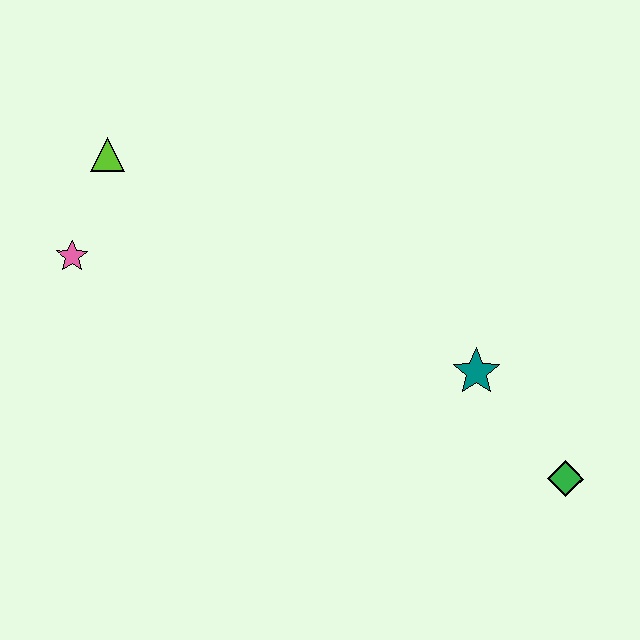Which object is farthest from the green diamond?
The lime triangle is farthest from the green diamond.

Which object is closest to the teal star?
The green diamond is closest to the teal star.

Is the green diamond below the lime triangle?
Yes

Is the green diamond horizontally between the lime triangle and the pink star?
No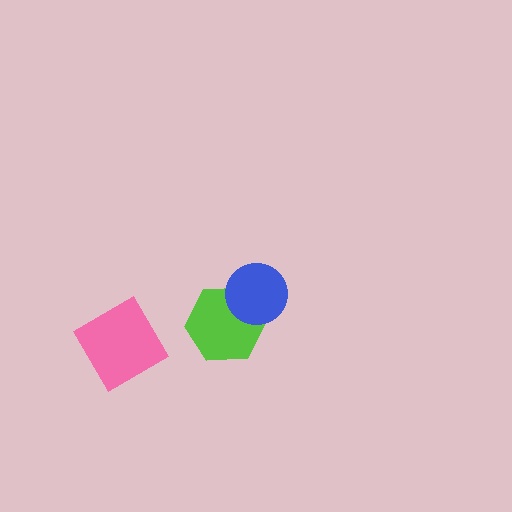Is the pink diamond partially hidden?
No, no other shape covers it.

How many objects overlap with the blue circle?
1 object overlaps with the blue circle.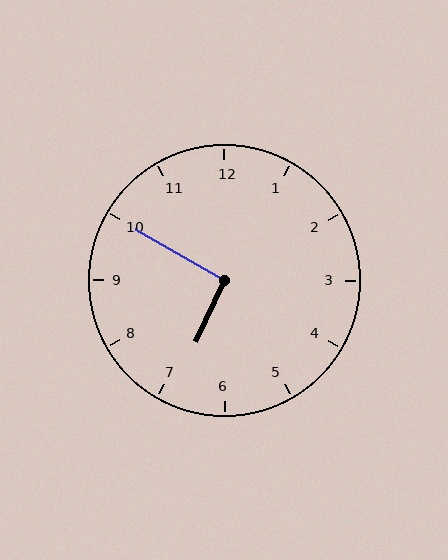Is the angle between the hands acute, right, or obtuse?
It is right.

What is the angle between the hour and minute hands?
Approximately 95 degrees.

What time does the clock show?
6:50.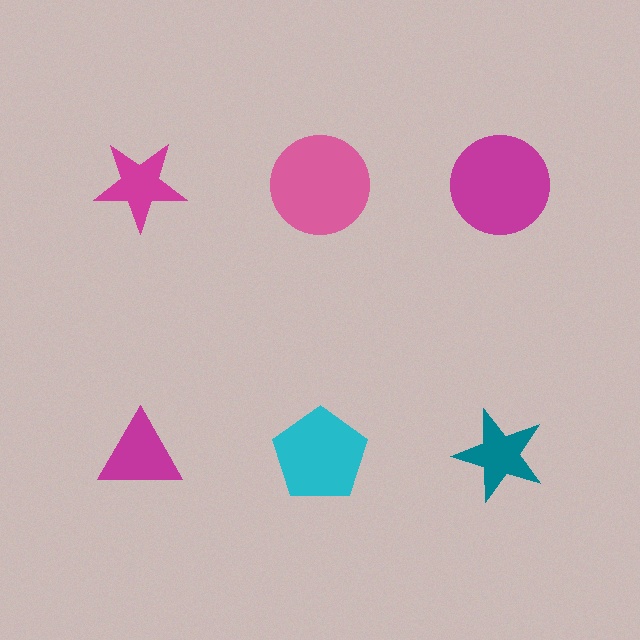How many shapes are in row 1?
3 shapes.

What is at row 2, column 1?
A magenta triangle.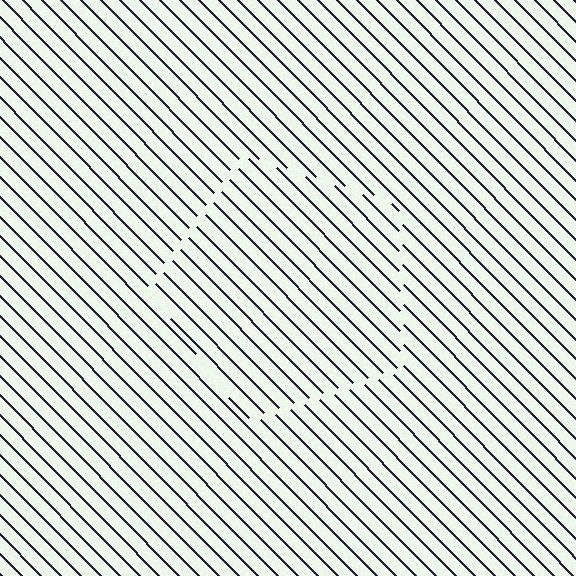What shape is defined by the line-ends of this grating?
An illusory pentagon. The interior of the shape contains the same grating, shifted by half a period — the contour is defined by the phase discontinuity where line-ends from the inner and outer gratings abut.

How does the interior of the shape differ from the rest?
The interior of the shape contains the same grating, shifted by half a period — the contour is defined by the phase discontinuity where line-ends from the inner and outer gratings abut.